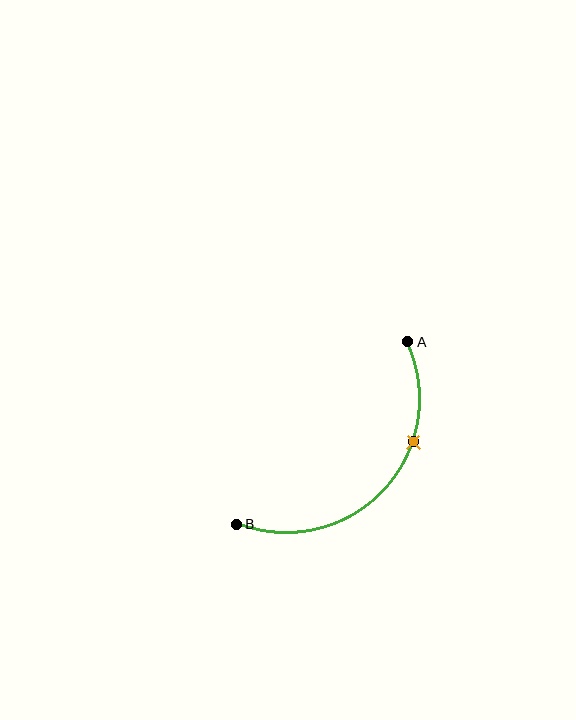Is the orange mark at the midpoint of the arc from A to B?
No. The orange mark lies on the arc but is closer to endpoint A. The arc midpoint would be at the point on the curve equidistant along the arc from both A and B.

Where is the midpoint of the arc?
The arc midpoint is the point on the curve farthest from the straight line joining A and B. It sits below and to the right of that line.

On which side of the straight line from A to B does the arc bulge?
The arc bulges below and to the right of the straight line connecting A and B.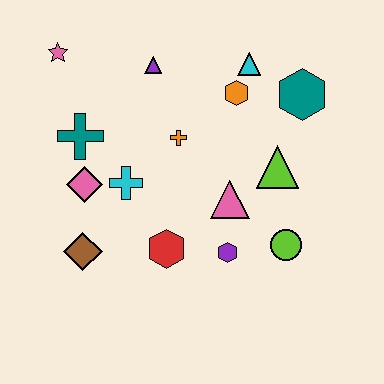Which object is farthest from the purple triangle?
The lime circle is farthest from the purple triangle.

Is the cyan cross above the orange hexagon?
No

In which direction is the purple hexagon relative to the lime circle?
The purple hexagon is to the left of the lime circle.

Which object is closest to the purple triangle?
The orange cross is closest to the purple triangle.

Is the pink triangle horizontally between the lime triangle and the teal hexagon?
No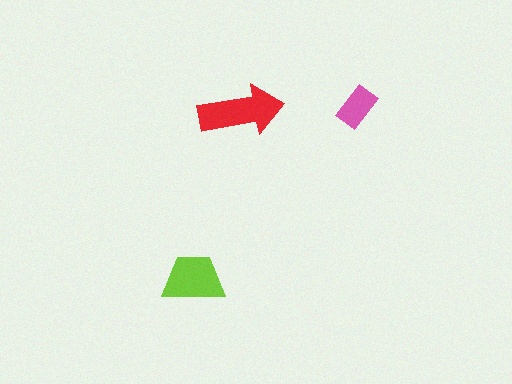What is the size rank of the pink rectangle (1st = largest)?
3rd.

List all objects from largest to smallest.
The red arrow, the lime trapezoid, the pink rectangle.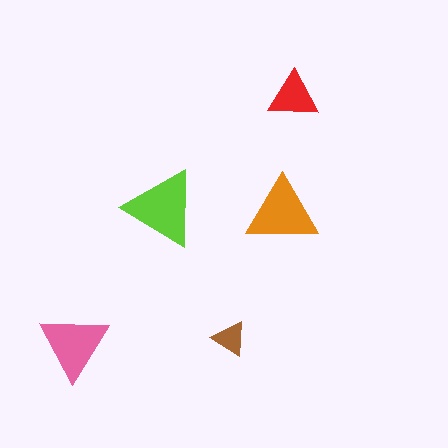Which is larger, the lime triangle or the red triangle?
The lime one.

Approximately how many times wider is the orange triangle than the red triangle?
About 1.5 times wider.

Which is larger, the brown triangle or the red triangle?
The red one.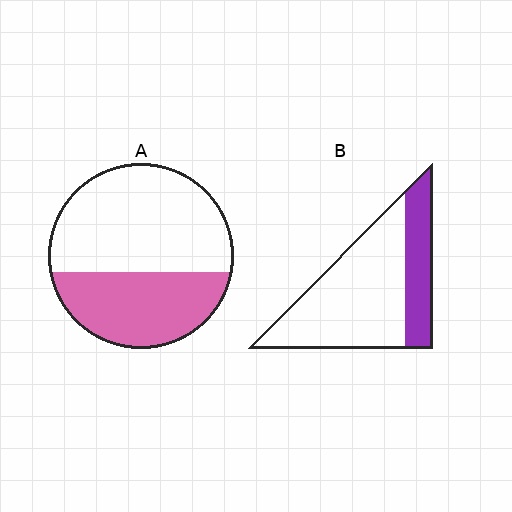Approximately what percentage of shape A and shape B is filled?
A is approximately 40% and B is approximately 30%.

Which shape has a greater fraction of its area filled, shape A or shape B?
Shape A.